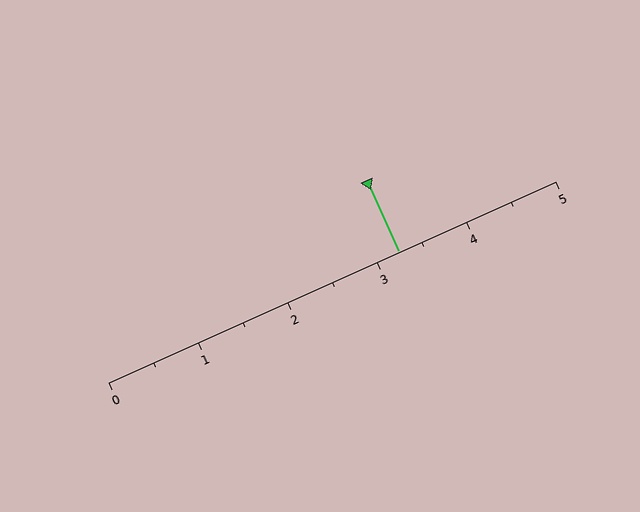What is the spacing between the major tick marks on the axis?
The major ticks are spaced 1 apart.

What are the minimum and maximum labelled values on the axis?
The axis runs from 0 to 5.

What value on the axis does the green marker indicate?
The marker indicates approximately 3.2.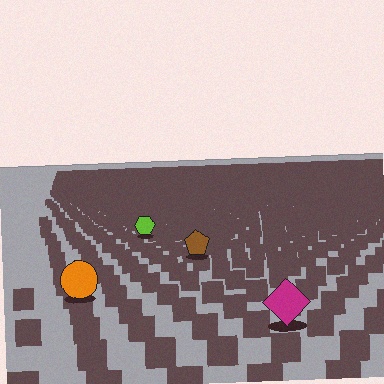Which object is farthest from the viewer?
The lime hexagon is farthest from the viewer. It appears smaller and the ground texture around it is denser.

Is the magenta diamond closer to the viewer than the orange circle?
Yes. The magenta diamond is closer — you can tell from the texture gradient: the ground texture is coarser near it.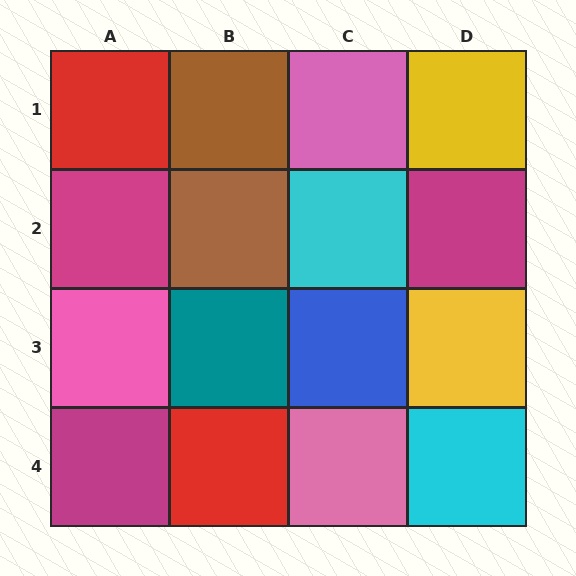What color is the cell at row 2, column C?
Cyan.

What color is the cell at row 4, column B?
Red.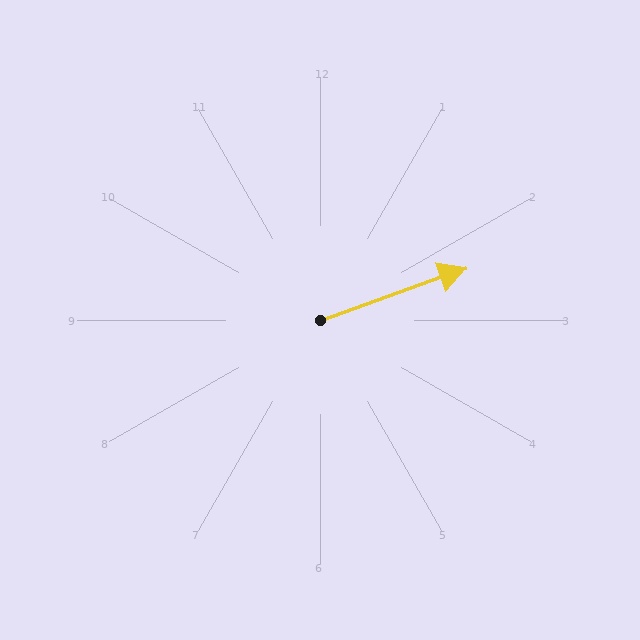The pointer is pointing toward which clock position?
Roughly 2 o'clock.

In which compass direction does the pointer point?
East.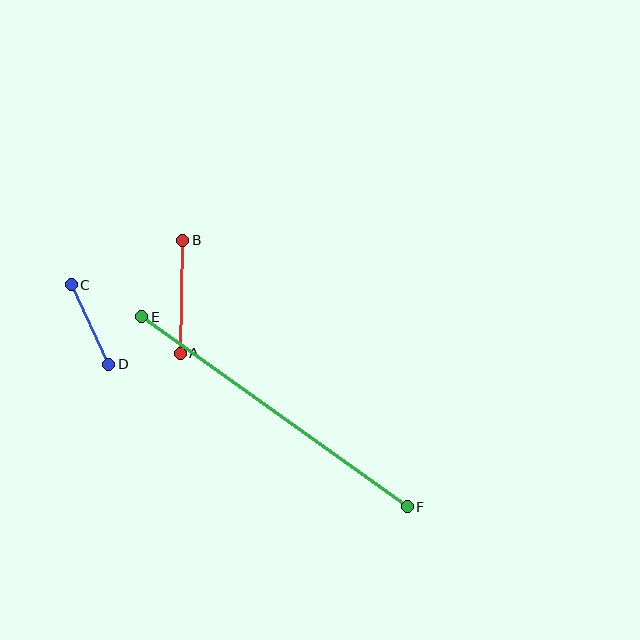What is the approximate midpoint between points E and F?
The midpoint is at approximately (275, 412) pixels.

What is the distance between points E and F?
The distance is approximately 326 pixels.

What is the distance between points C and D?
The distance is approximately 88 pixels.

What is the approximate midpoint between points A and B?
The midpoint is at approximately (181, 297) pixels.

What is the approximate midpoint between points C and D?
The midpoint is at approximately (90, 325) pixels.